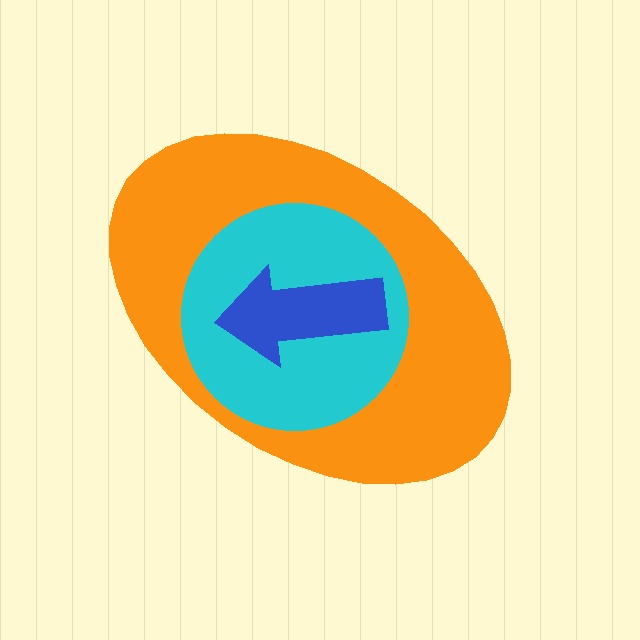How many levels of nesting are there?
3.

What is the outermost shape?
The orange ellipse.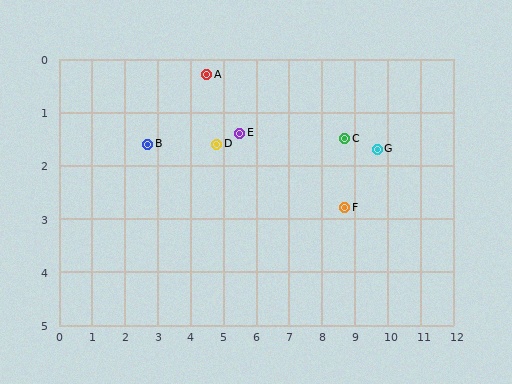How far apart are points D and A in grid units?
Points D and A are about 1.3 grid units apart.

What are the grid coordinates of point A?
Point A is at approximately (4.5, 0.3).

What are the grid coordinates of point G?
Point G is at approximately (9.7, 1.7).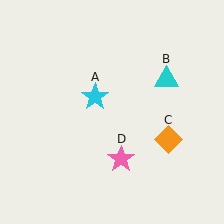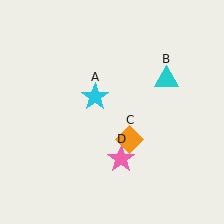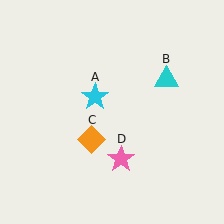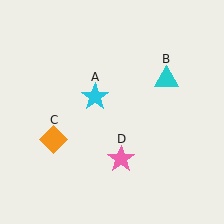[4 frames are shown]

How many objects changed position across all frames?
1 object changed position: orange diamond (object C).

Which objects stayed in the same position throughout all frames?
Cyan star (object A) and cyan triangle (object B) and pink star (object D) remained stationary.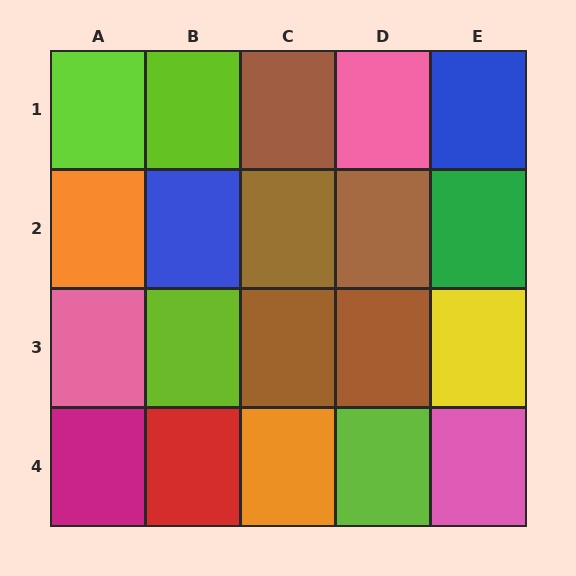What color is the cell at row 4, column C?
Orange.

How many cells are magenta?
1 cell is magenta.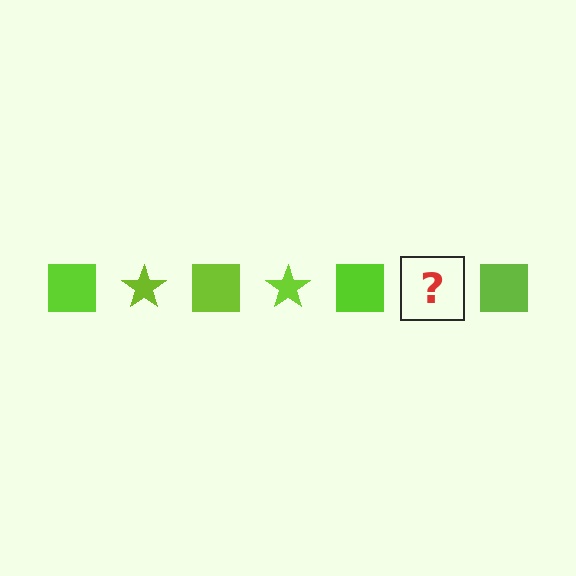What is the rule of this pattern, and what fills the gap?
The rule is that the pattern cycles through square, star shapes in lime. The gap should be filled with a lime star.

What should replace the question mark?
The question mark should be replaced with a lime star.